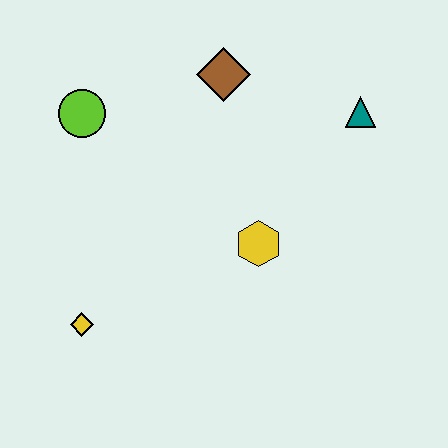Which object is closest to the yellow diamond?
The yellow hexagon is closest to the yellow diamond.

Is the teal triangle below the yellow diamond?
No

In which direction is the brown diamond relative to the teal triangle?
The brown diamond is to the left of the teal triangle.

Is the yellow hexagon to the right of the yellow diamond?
Yes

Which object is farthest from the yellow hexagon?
The lime circle is farthest from the yellow hexagon.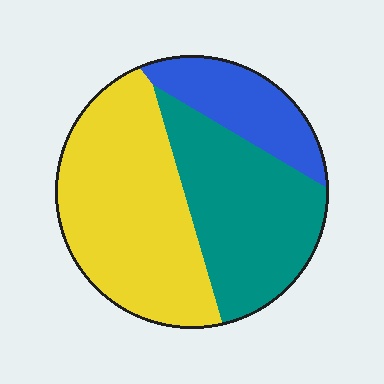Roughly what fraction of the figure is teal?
Teal takes up about three eighths (3/8) of the figure.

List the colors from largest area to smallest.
From largest to smallest: yellow, teal, blue.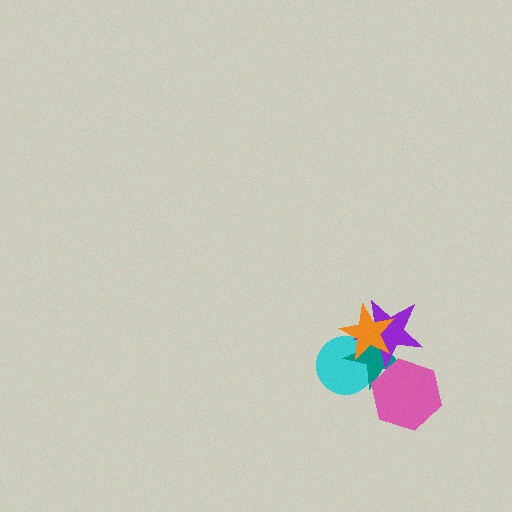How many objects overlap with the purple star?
4 objects overlap with the purple star.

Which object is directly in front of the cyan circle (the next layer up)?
The teal star is directly in front of the cyan circle.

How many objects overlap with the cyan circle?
3 objects overlap with the cyan circle.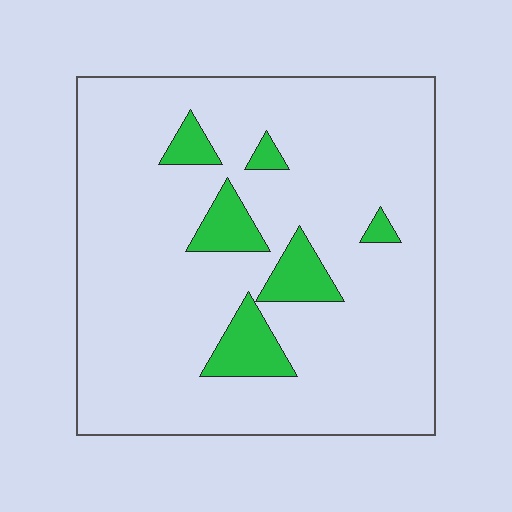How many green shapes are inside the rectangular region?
6.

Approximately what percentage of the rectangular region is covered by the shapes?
Approximately 10%.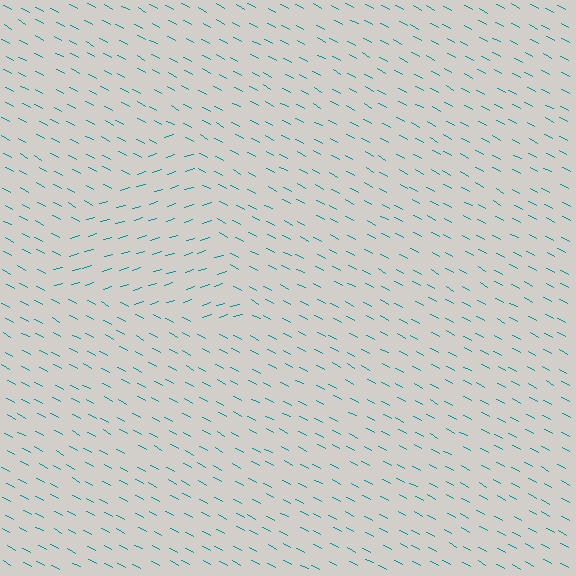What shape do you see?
I see a triangle.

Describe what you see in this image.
The image is filled with small teal line segments. A triangle region in the image has lines oriented differently from the surrounding lines, creating a visible texture boundary.